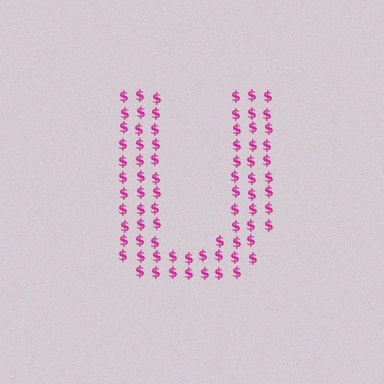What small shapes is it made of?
It is made of small dollar signs.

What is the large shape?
The large shape is the letter U.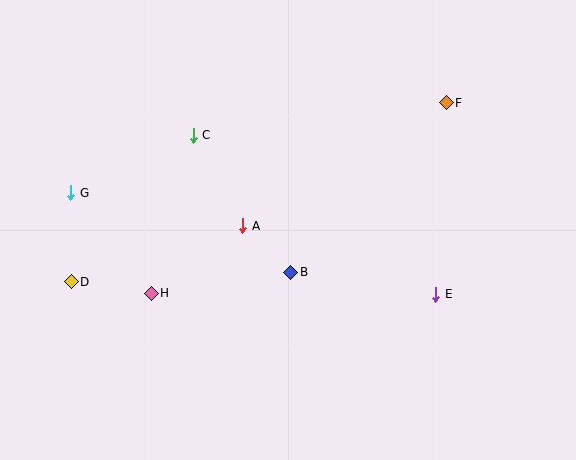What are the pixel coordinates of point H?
Point H is at (151, 293).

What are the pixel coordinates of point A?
Point A is at (243, 226).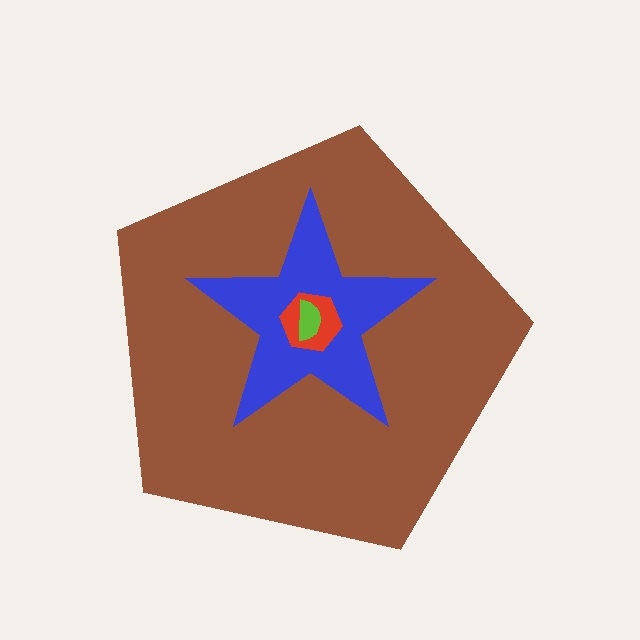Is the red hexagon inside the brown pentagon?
Yes.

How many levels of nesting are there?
4.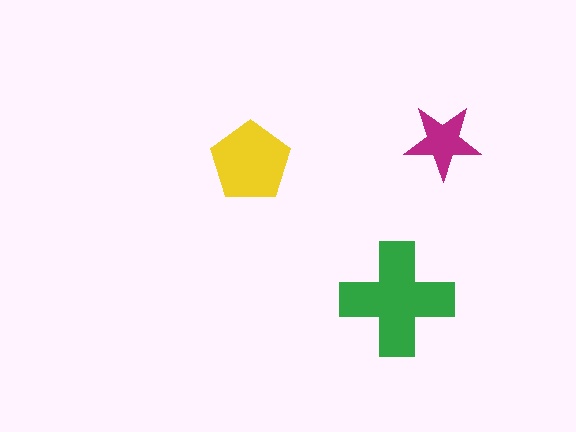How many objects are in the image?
There are 3 objects in the image.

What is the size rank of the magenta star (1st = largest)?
3rd.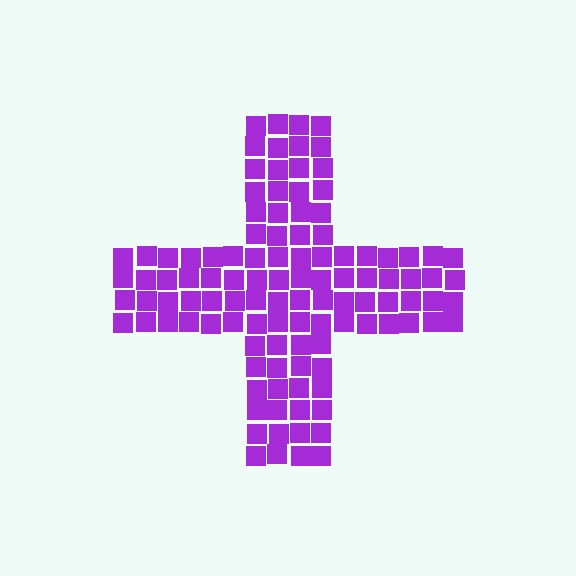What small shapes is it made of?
It is made of small squares.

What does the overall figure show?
The overall figure shows a cross.